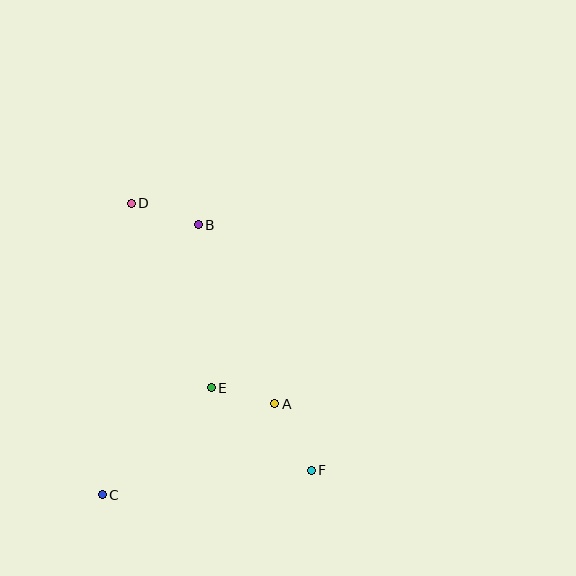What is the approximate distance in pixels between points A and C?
The distance between A and C is approximately 195 pixels.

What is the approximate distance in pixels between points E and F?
The distance between E and F is approximately 129 pixels.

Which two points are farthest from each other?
Points D and F are farthest from each other.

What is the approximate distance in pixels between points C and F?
The distance between C and F is approximately 210 pixels.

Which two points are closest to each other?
Points A and E are closest to each other.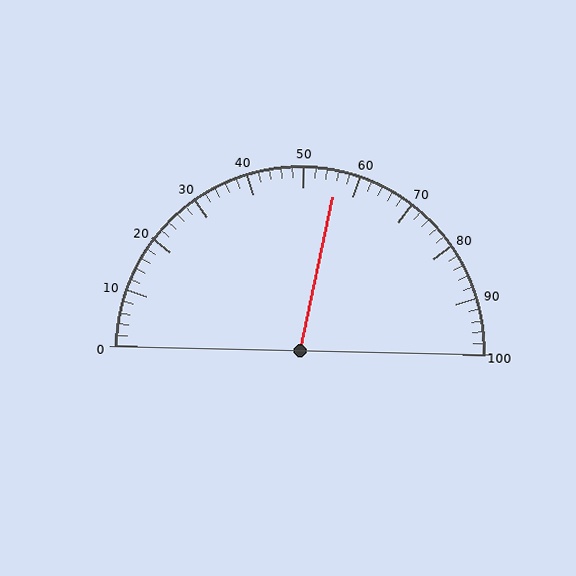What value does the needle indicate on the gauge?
The needle indicates approximately 56.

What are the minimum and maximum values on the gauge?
The gauge ranges from 0 to 100.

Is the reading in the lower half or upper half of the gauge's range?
The reading is in the upper half of the range (0 to 100).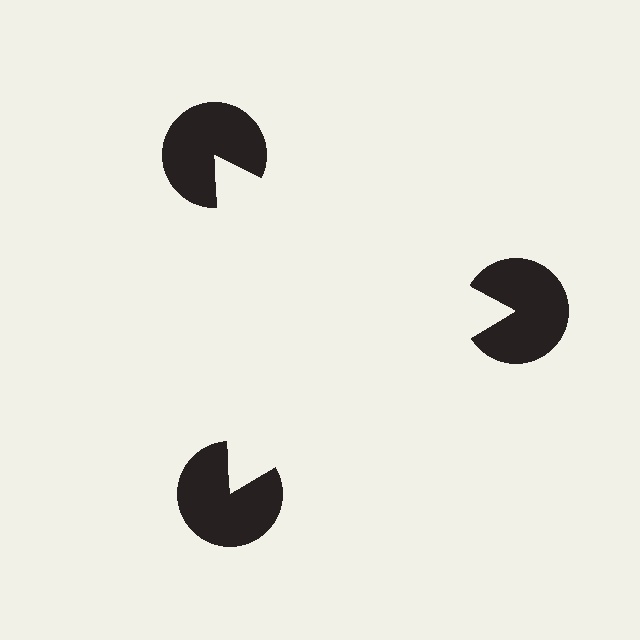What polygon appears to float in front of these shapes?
An illusory triangle — its edges are inferred from the aligned wedge cuts in the pac-man discs, not physically drawn.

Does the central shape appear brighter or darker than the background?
It typically appears slightly brighter than the background, even though no actual brightness change is drawn.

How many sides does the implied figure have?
3 sides.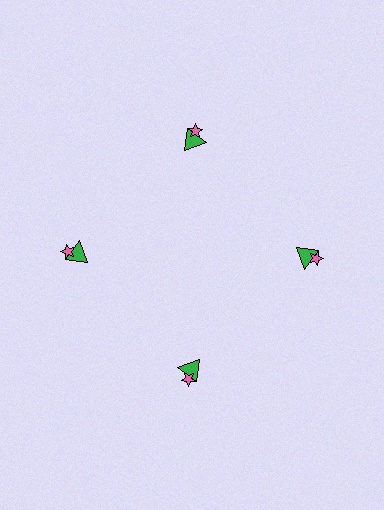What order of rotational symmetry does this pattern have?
This pattern has 4-fold rotational symmetry.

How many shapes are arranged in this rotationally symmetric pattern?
There are 8 shapes, arranged in 4 groups of 2.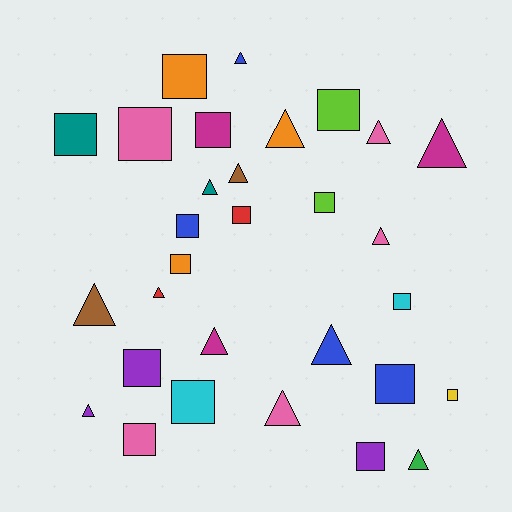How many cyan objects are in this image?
There are 2 cyan objects.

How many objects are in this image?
There are 30 objects.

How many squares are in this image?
There are 16 squares.